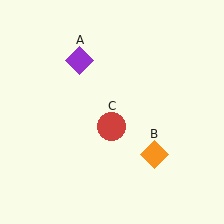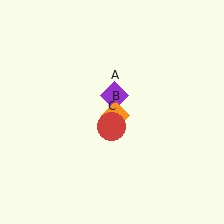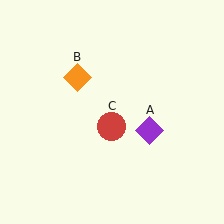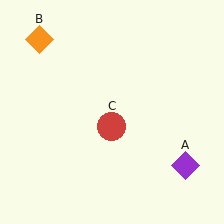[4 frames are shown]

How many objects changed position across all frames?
2 objects changed position: purple diamond (object A), orange diamond (object B).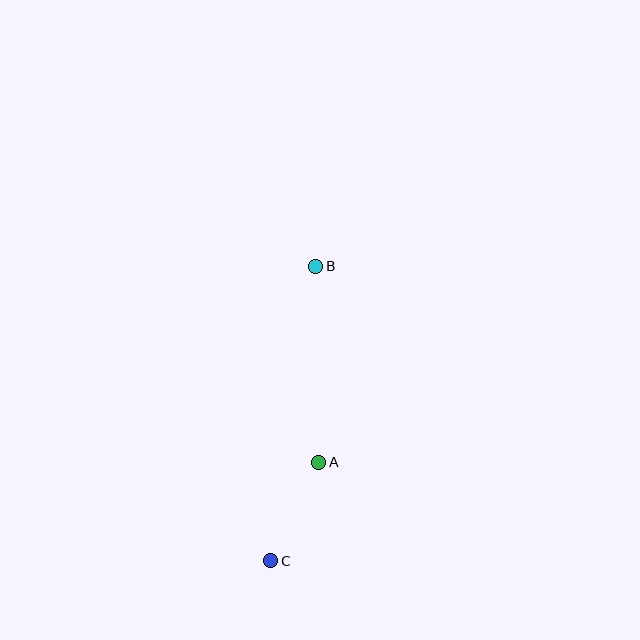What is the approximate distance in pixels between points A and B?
The distance between A and B is approximately 196 pixels.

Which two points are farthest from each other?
Points B and C are farthest from each other.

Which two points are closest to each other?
Points A and C are closest to each other.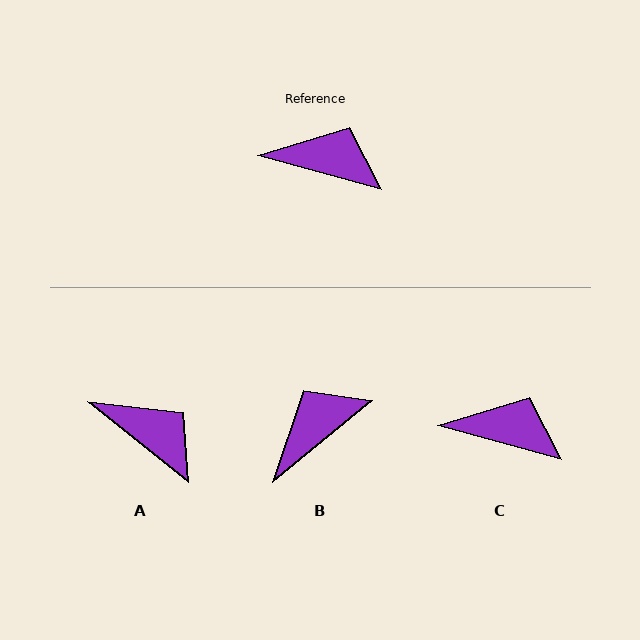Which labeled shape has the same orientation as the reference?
C.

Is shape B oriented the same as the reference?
No, it is off by about 55 degrees.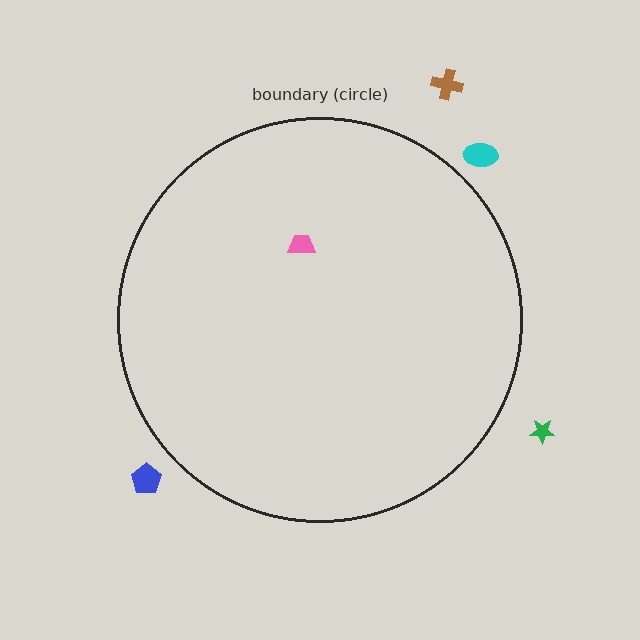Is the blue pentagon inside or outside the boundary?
Outside.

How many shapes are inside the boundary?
1 inside, 4 outside.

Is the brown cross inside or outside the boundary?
Outside.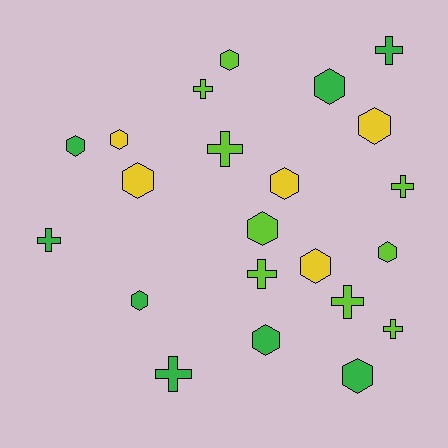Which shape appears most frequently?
Hexagon, with 13 objects.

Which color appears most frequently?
Lime, with 9 objects.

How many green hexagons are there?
There are 5 green hexagons.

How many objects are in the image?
There are 22 objects.